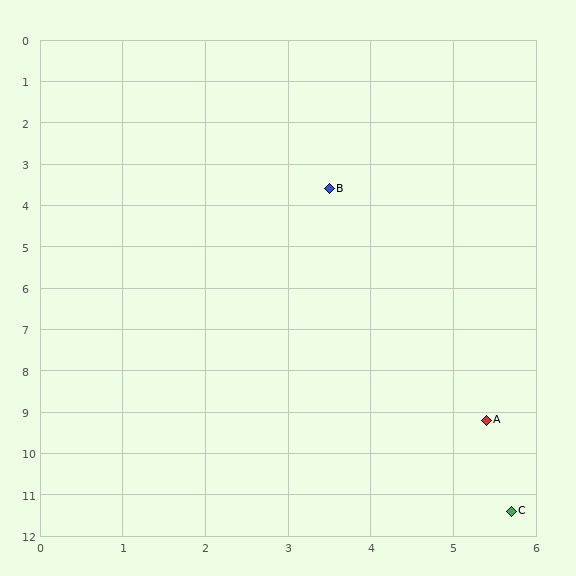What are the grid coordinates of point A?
Point A is at approximately (5.4, 9.2).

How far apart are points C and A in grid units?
Points C and A are about 2.2 grid units apart.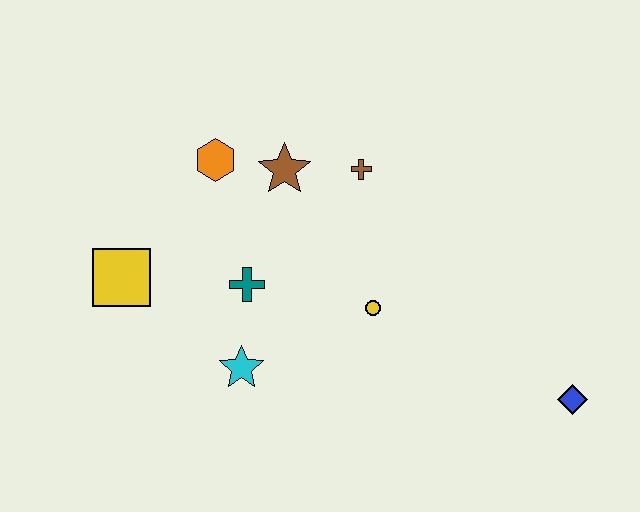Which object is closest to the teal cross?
The cyan star is closest to the teal cross.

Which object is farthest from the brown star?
The blue diamond is farthest from the brown star.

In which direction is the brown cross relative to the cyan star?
The brown cross is above the cyan star.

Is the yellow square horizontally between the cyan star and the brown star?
No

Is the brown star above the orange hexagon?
No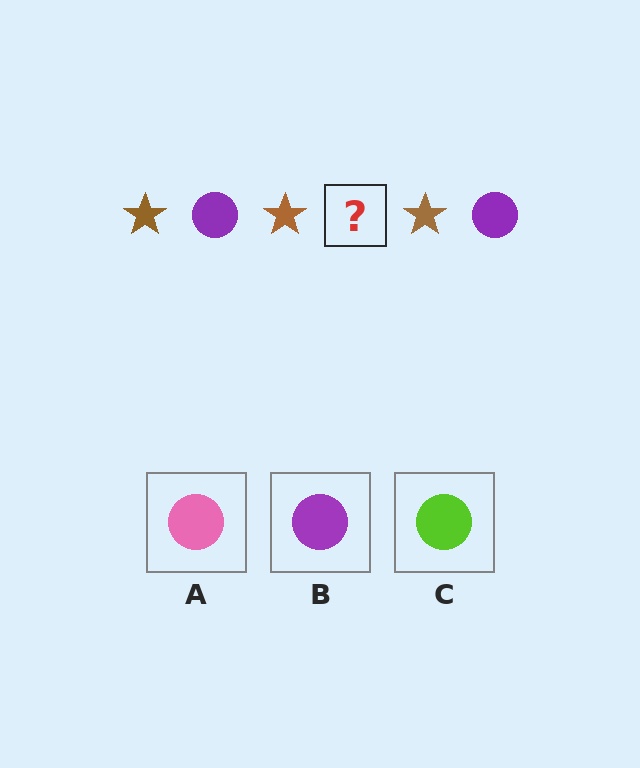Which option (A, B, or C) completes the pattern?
B.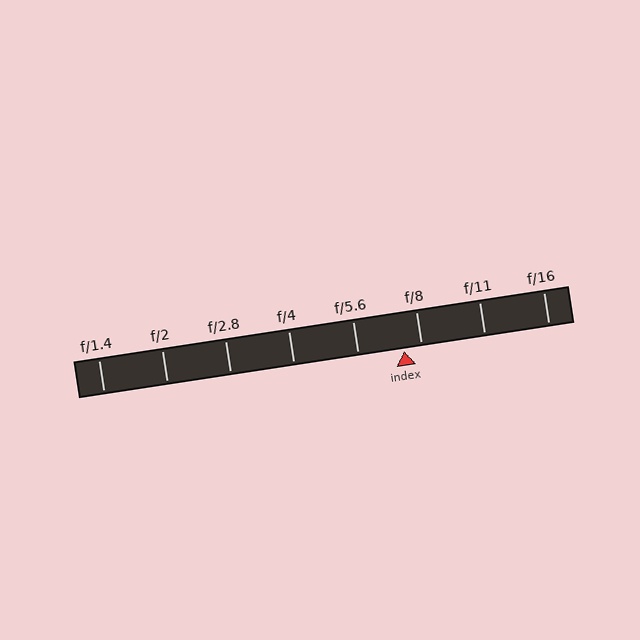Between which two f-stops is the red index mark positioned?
The index mark is between f/5.6 and f/8.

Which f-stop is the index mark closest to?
The index mark is closest to f/8.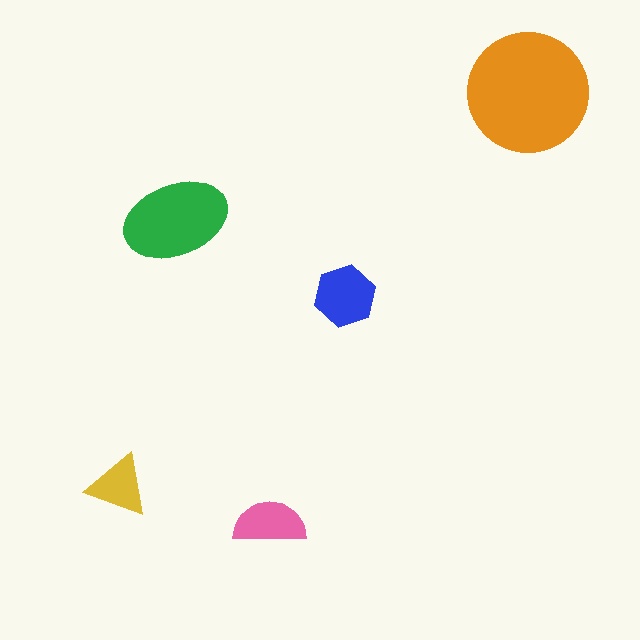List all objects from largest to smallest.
The orange circle, the green ellipse, the blue hexagon, the pink semicircle, the yellow triangle.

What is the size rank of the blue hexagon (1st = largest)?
3rd.